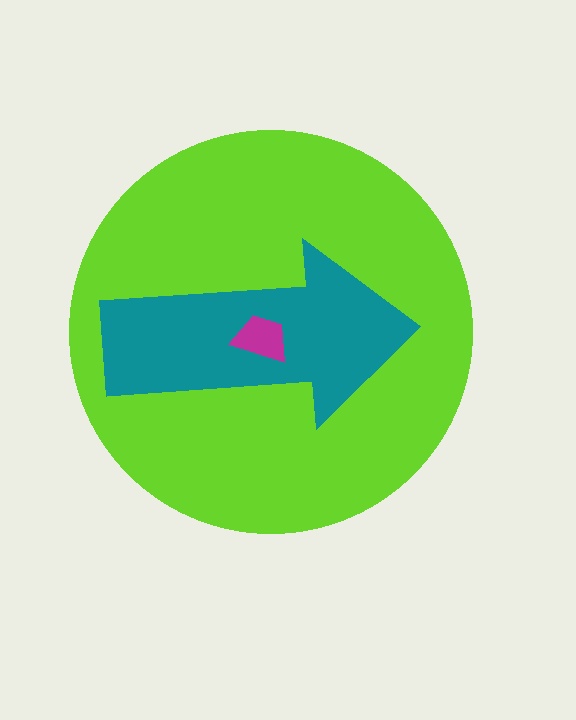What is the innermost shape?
The magenta trapezoid.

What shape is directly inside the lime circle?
The teal arrow.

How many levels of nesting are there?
3.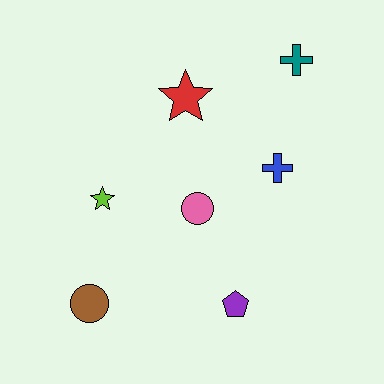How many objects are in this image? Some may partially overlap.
There are 7 objects.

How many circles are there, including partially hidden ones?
There are 2 circles.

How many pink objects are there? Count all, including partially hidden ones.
There is 1 pink object.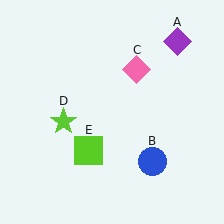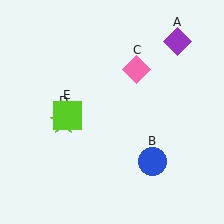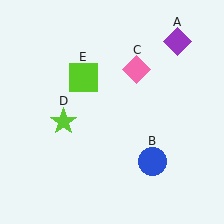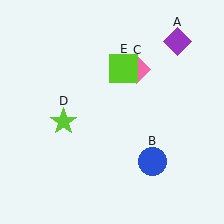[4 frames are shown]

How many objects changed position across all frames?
1 object changed position: lime square (object E).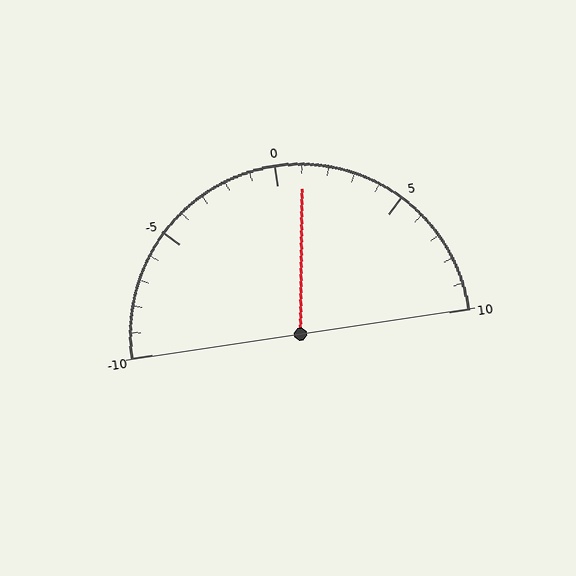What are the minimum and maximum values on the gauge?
The gauge ranges from -10 to 10.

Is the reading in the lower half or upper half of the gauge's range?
The reading is in the upper half of the range (-10 to 10).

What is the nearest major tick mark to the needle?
The nearest major tick mark is 0.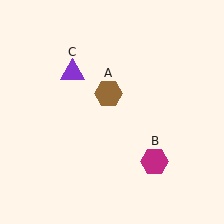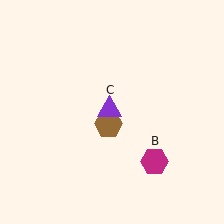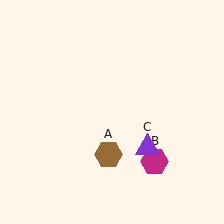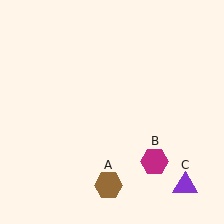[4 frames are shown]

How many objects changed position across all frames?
2 objects changed position: brown hexagon (object A), purple triangle (object C).